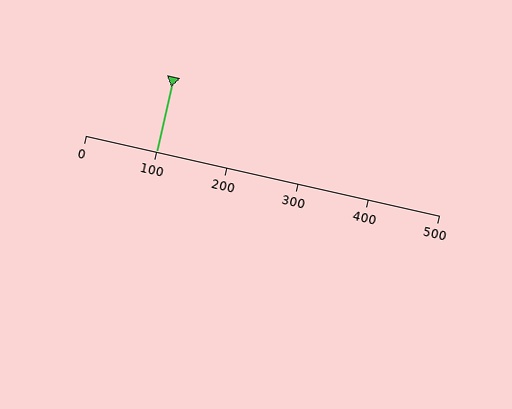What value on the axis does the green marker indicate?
The marker indicates approximately 100.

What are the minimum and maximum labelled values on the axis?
The axis runs from 0 to 500.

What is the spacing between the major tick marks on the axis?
The major ticks are spaced 100 apart.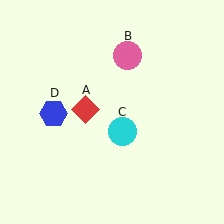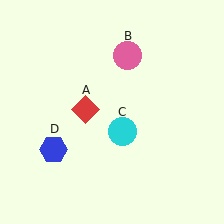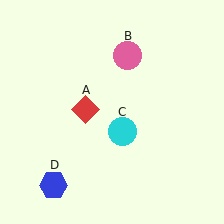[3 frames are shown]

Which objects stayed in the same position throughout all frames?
Red diamond (object A) and pink circle (object B) and cyan circle (object C) remained stationary.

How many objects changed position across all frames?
1 object changed position: blue hexagon (object D).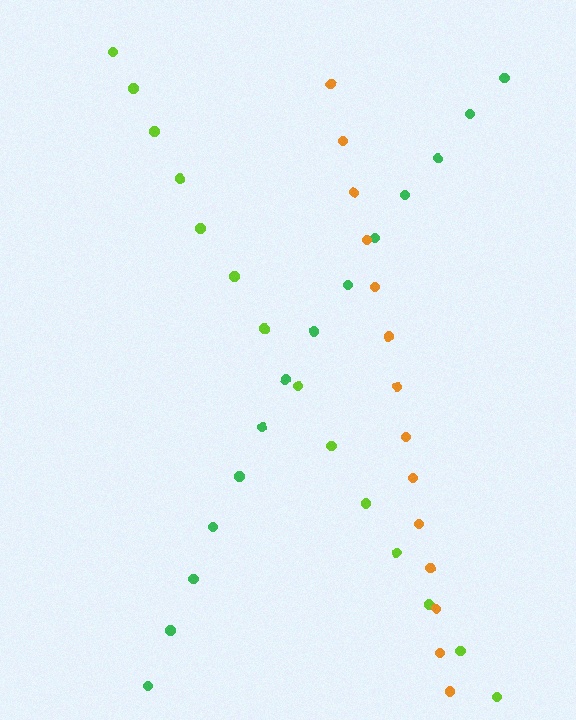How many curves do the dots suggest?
There are 3 distinct paths.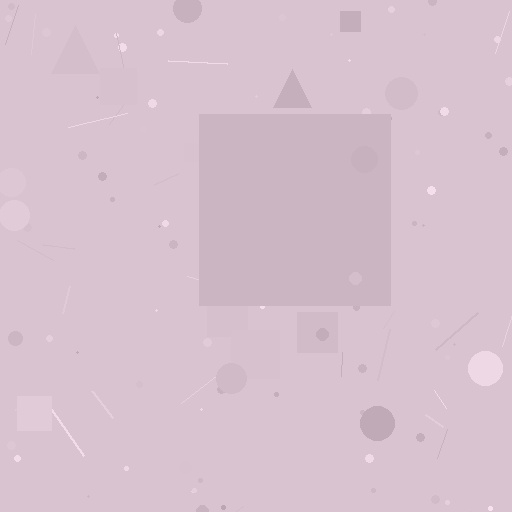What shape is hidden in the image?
A square is hidden in the image.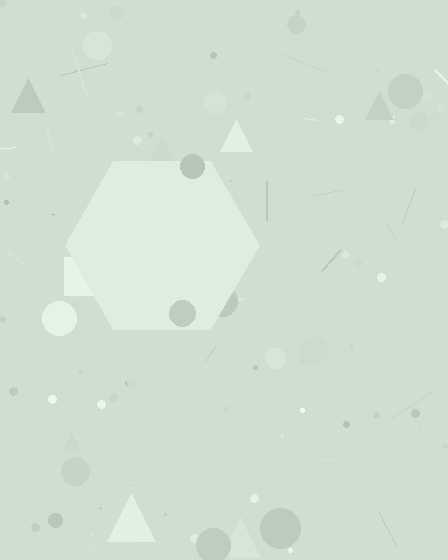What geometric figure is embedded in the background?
A hexagon is embedded in the background.